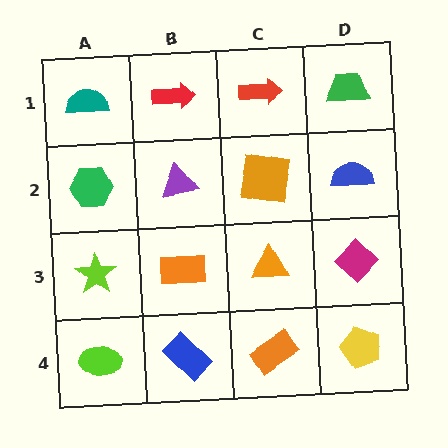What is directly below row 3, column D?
A yellow pentagon.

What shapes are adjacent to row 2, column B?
A red arrow (row 1, column B), an orange rectangle (row 3, column B), a green hexagon (row 2, column A), an orange square (row 2, column C).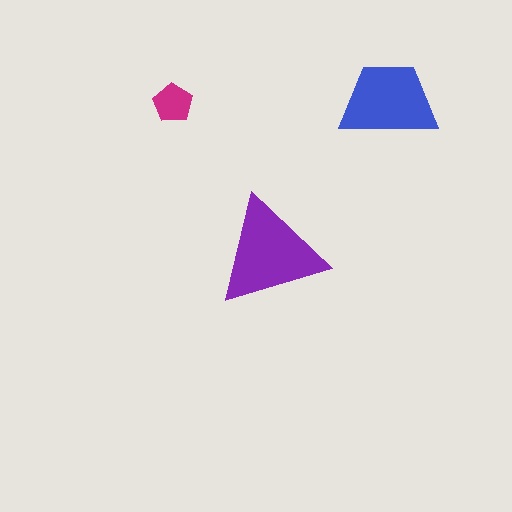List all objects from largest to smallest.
The purple triangle, the blue trapezoid, the magenta pentagon.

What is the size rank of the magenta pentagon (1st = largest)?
3rd.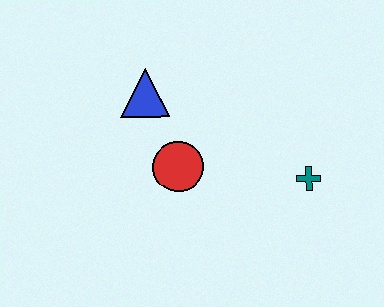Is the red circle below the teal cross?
No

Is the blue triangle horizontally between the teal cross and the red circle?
No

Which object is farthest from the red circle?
The teal cross is farthest from the red circle.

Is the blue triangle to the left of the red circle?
Yes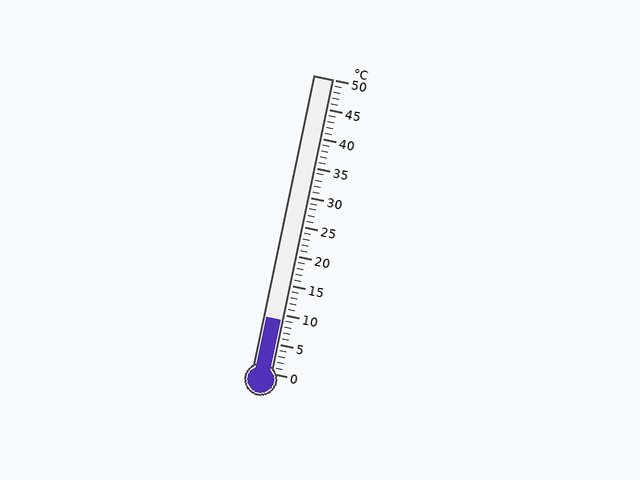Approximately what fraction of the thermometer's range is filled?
The thermometer is filled to approximately 20% of its range.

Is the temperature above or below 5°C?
The temperature is above 5°C.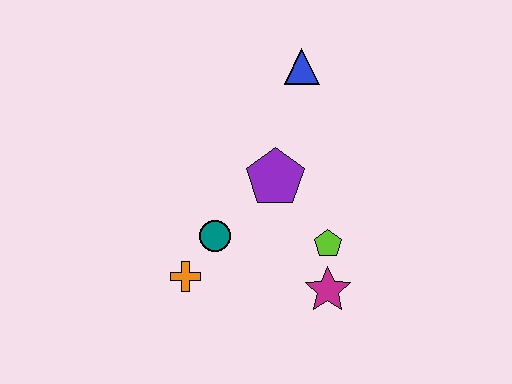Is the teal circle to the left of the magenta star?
Yes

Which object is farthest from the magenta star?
The blue triangle is farthest from the magenta star.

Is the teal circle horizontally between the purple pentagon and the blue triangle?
No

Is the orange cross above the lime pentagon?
No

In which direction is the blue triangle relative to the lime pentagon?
The blue triangle is above the lime pentagon.